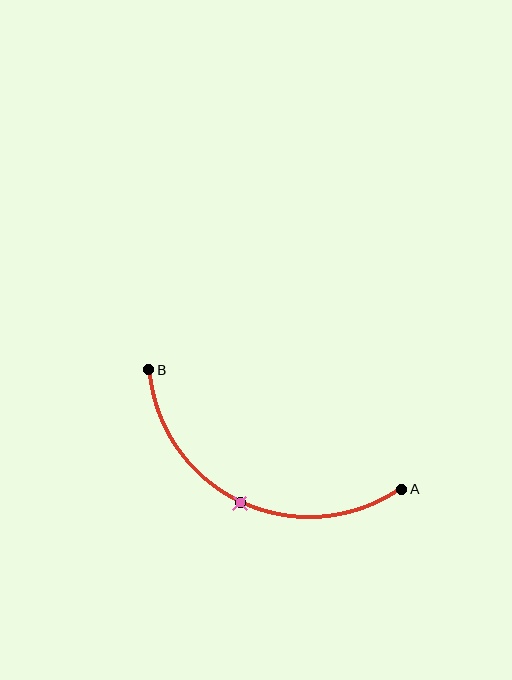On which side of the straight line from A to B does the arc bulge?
The arc bulges below the straight line connecting A and B.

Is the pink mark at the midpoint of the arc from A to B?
Yes. The pink mark lies on the arc at equal arc-length from both A and B — it is the arc midpoint.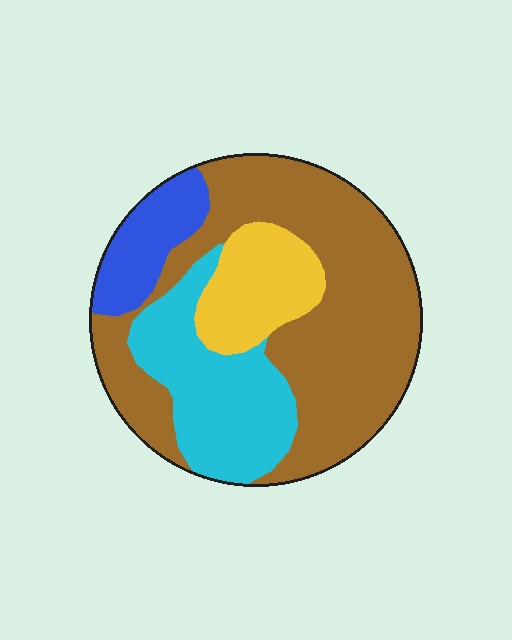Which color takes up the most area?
Brown, at roughly 55%.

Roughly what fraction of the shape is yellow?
Yellow covers 14% of the shape.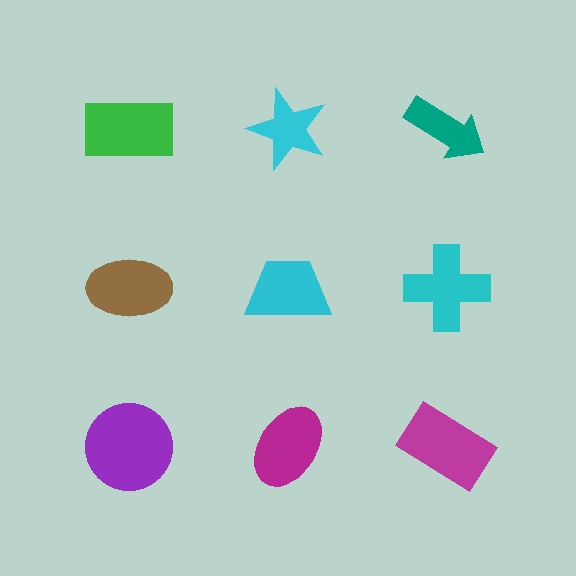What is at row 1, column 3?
A teal arrow.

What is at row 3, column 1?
A purple circle.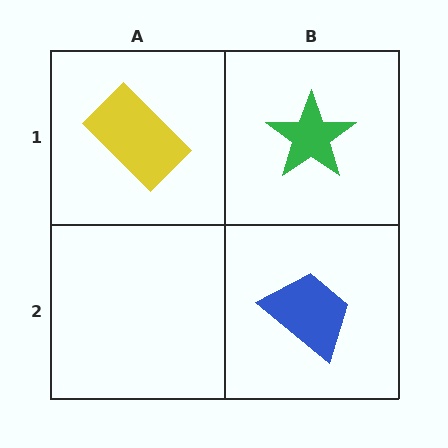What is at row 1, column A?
A yellow rectangle.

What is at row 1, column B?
A green star.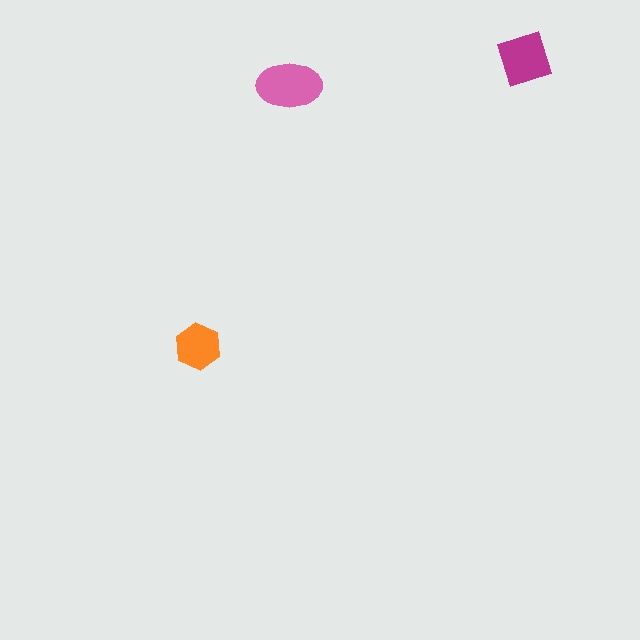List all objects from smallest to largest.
The orange hexagon, the magenta diamond, the pink ellipse.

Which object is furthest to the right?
The magenta diamond is rightmost.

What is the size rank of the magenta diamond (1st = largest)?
2nd.